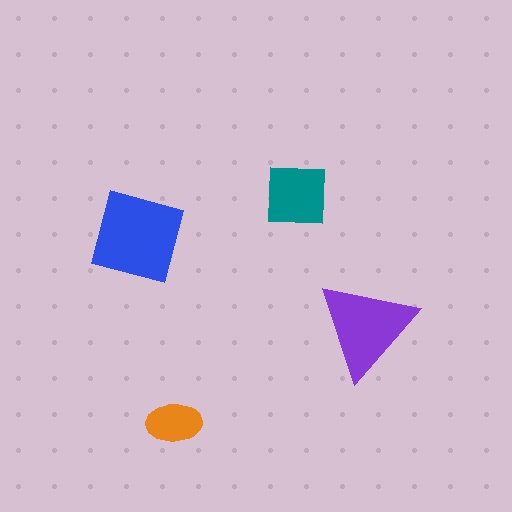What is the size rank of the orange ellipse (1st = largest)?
4th.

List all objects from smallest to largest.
The orange ellipse, the teal square, the purple triangle, the blue square.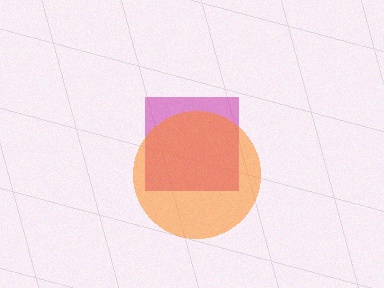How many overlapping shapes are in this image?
There are 2 overlapping shapes in the image.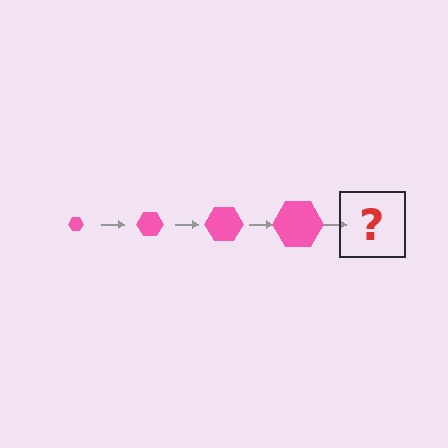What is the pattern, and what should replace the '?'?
The pattern is that the hexagon gets progressively larger each step. The '?' should be a pink hexagon, larger than the previous one.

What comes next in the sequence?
The next element should be a pink hexagon, larger than the previous one.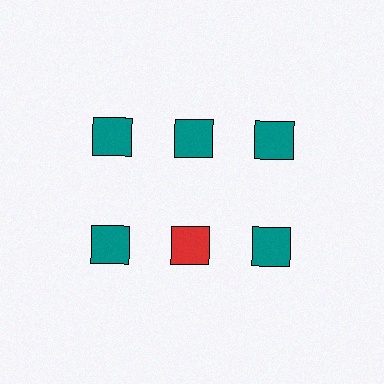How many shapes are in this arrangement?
There are 6 shapes arranged in a grid pattern.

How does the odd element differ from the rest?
It has a different color: red instead of teal.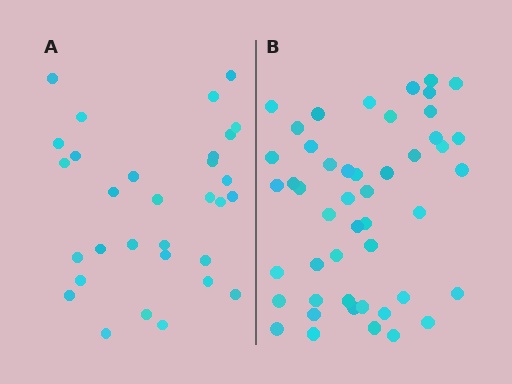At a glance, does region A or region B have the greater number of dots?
Region B (the right region) has more dots.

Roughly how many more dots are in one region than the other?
Region B has approximately 15 more dots than region A.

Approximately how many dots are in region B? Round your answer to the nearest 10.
About 50 dots. (The exact count is 48, which rounds to 50.)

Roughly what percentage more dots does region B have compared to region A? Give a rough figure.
About 55% more.